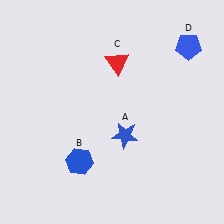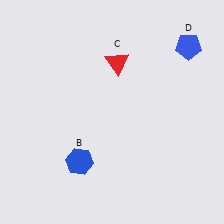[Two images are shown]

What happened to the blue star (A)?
The blue star (A) was removed in Image 2. It was in the bottom-right area of Image 1.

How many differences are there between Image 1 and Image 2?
There is 1 difference between the two images.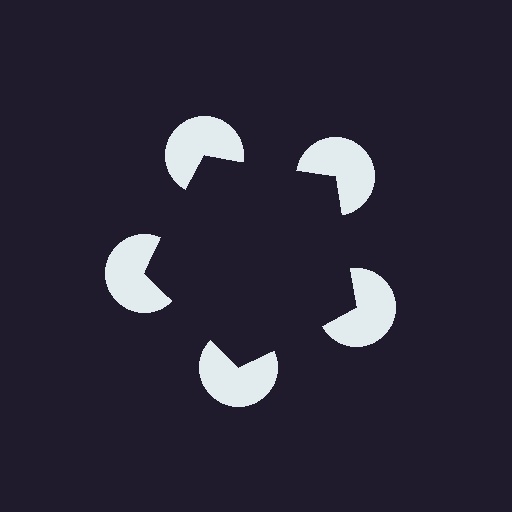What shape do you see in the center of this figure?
An illusory pentagon — its edges are inferred from the aligned wedge cuts in the pac-man discs, not physically drawn.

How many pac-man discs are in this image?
There are 5 — one at each vertex of the illusory pentagon.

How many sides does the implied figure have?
5 sides.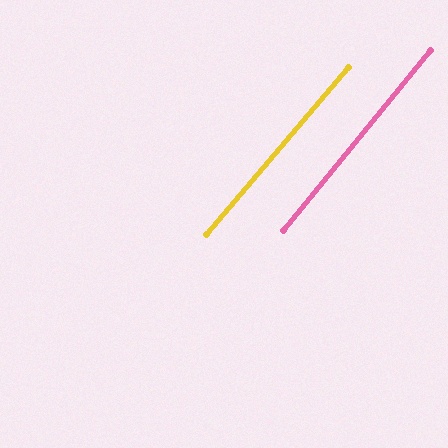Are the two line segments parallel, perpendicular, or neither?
Parallel — their directions differ by only 1.1°.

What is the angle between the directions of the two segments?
Approximately 1 degree.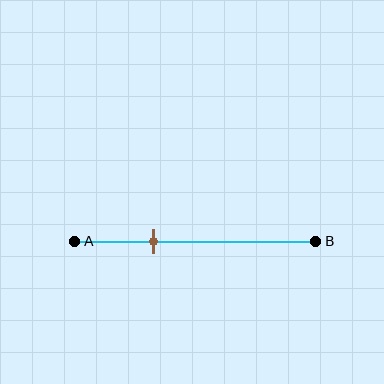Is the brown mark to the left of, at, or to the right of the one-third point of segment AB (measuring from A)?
The brown mark is approximately at the one-third point of segment AB.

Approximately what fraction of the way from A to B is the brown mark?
The brown mark is approximately 35% of the way from A to B.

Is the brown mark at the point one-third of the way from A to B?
Yes, the mark is approximately at the one-third point.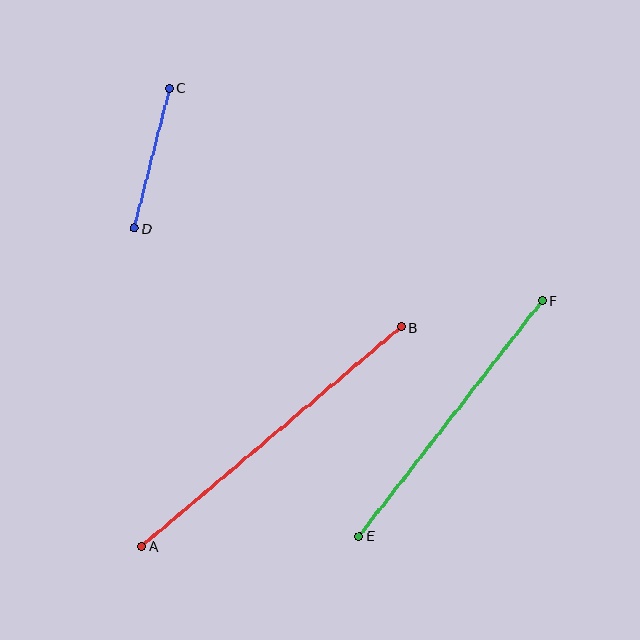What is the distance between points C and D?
The distance is approximately 144 pixels.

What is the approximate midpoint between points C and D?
The midpoint is at approximately (152, 158) pixels.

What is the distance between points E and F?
The distance is approximately 298 pixels.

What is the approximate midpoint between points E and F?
The midpoint is at approximately (451, 418) pixels.